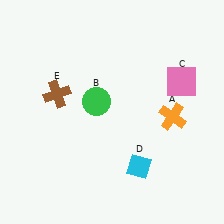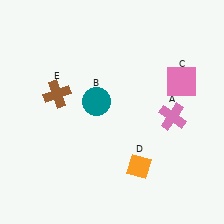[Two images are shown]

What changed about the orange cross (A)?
In Image 1, A is orange. In Image 2, it changed to pink.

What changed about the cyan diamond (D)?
In Image 1, D is cyan. In Image 2, it changed to orange.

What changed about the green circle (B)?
In Image 1, B is green. In Image 2, it changed to teal.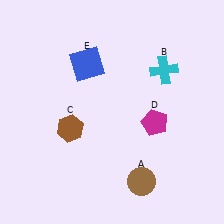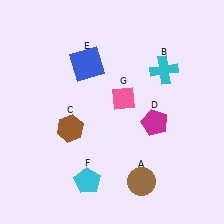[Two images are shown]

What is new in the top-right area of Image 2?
A pink diamond (G) was added in the top-right area of Image 2.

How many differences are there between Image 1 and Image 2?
There are 2 differences between the two images.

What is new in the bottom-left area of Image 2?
A cyan pentagon (F) was added in the bottom-left area of Image 2.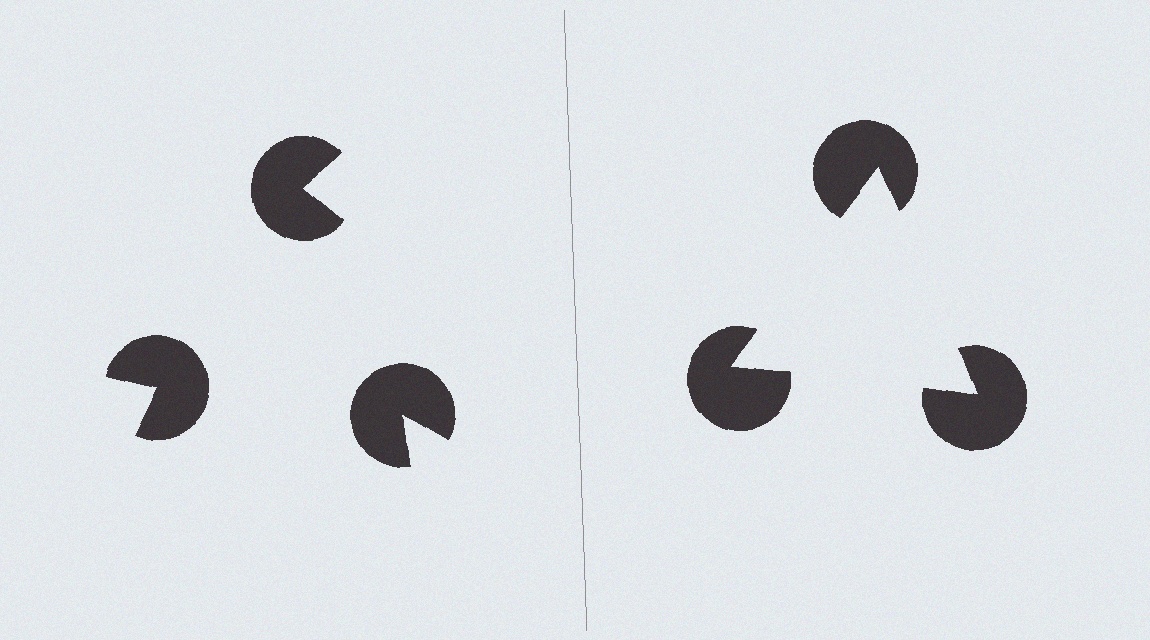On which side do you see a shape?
An illusory triangle appears on the right side. On the left side the wedge cuts are rotated, so no coherent shape forms.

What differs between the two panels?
The pac-man discs are positioned identically on both sides; only the wedge orientations differ. On the right they align to a triangle; on the left they are misaligned.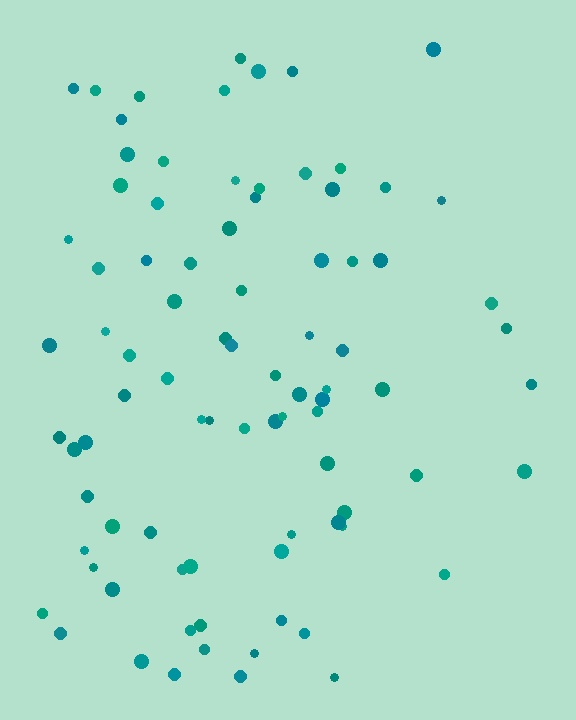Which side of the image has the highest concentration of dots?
The left.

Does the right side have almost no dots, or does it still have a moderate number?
Still a moderate number, just noticeably fewer than the left.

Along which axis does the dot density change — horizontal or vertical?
Horizontal.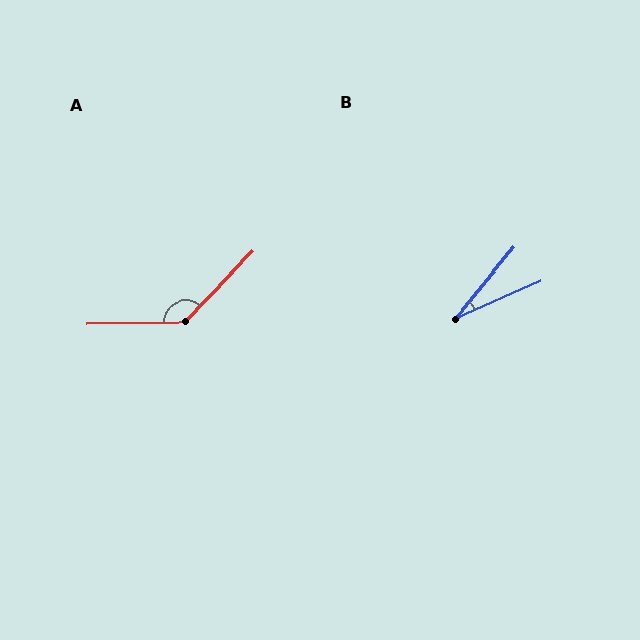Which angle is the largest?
A, at approximately 135 degrees.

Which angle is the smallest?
B, at approximately 27 degrees.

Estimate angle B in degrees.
Approximately 27 degrees.